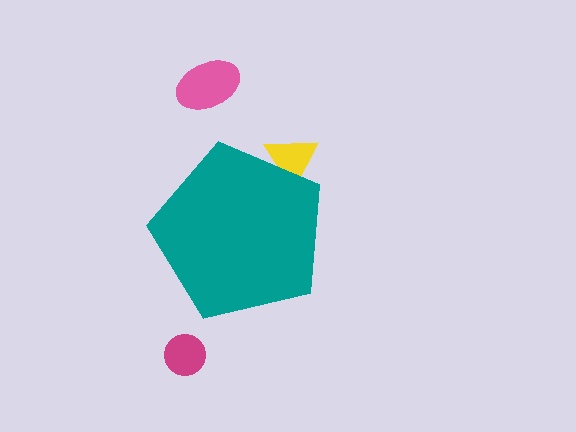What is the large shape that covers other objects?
A teal pentagon.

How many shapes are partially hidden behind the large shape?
1 shape is partially hidden.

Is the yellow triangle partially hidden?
Yes, the yellow triangle is partially hidden behind the teal pentagon.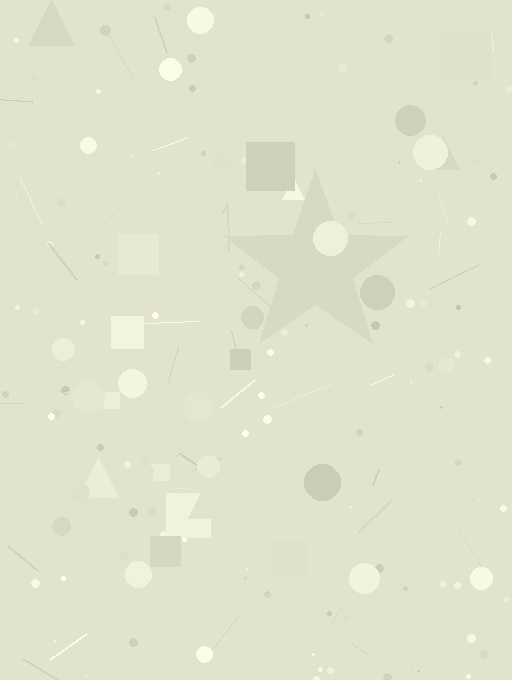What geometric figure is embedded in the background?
A star is embedded in the background.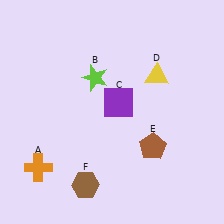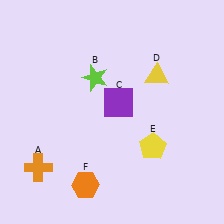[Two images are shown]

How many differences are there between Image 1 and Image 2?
There are 2 differences between the two images.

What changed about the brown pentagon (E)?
In Image 1, E is brown. In Image 2, it changed to yellow.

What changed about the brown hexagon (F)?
In Image 1, F is brown. In Image 2, it changed to orange.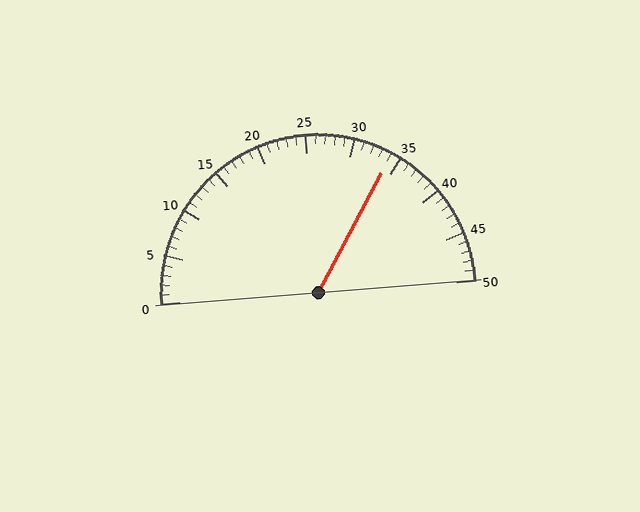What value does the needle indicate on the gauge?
The needle indicates approximately 34.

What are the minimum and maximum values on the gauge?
The gauge ranges from 0 to 50.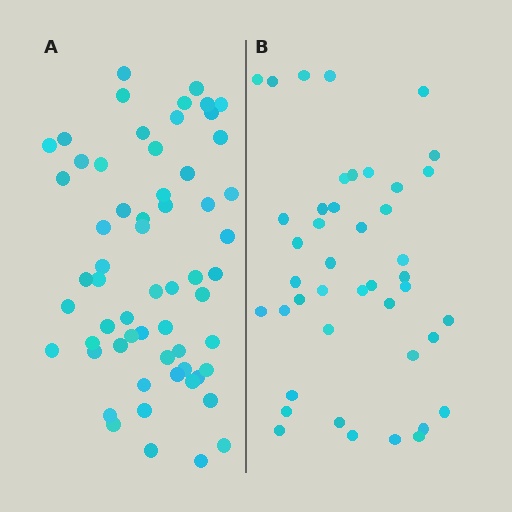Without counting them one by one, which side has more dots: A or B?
Region A (the left region) has more dots.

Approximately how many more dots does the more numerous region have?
Region A has approximately 15 more dots than region B.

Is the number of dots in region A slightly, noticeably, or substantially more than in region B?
Region A has noticeably more, but not dramatically so. The ratio is roughly 1.4 to 1.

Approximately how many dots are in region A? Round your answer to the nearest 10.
About 60 dots.